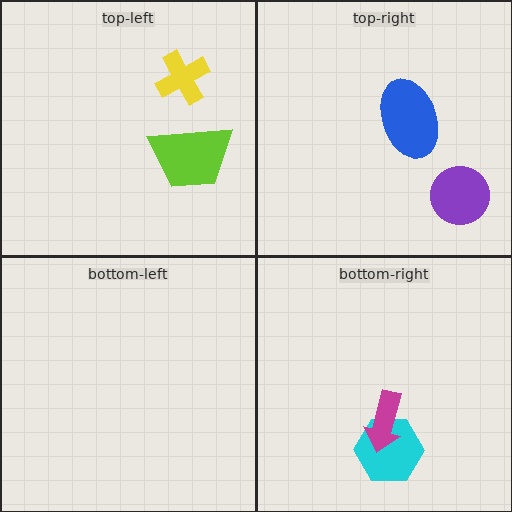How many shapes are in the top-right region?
2.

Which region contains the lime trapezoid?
The top-left region.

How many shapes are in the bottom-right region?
2.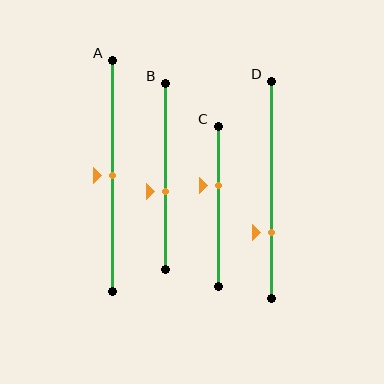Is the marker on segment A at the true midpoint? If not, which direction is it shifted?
Yes, the marker on segment A is at the true midpoint.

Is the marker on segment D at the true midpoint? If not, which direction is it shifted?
No, the marker on segment D is shifted downward by about 19% of the segment length.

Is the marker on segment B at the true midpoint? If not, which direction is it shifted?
No, the marker on segment B is shifted downward by about 8% of the segment length.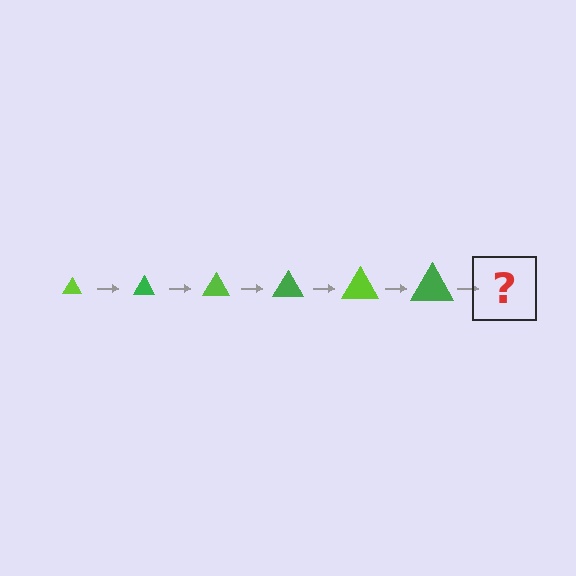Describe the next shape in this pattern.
It should be a lime triangle, larger than the previous one.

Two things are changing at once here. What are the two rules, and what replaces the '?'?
The two rules are that the triangle grows larger each step and the color cycles through lime and green. The '?' should be a lime triangle, larger than the previous one.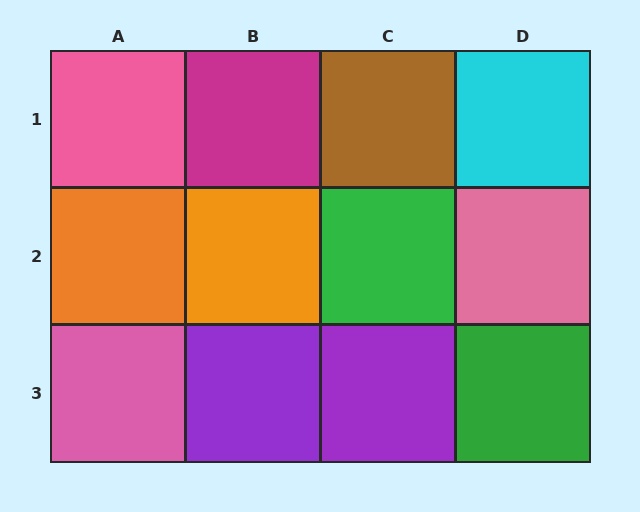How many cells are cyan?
1 cell is cyan.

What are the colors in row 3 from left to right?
Pink, purple, purple, green.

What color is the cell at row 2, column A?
Orange.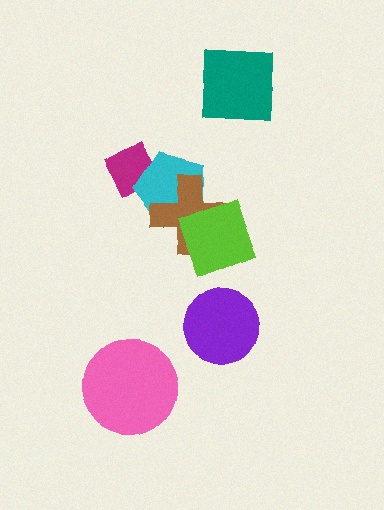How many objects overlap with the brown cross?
2 objects overlap with the brown cross.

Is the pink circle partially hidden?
No, no other shape covers it.